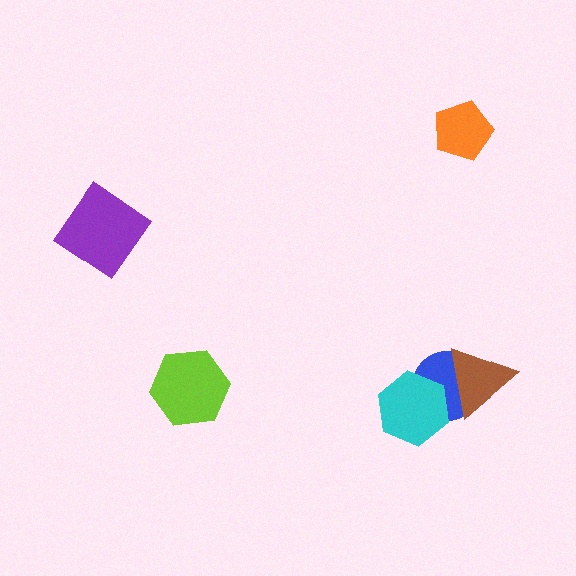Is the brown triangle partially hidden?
Yes, it is partially covered by another shape.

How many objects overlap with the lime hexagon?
0 objects overlap with the lime hexagon.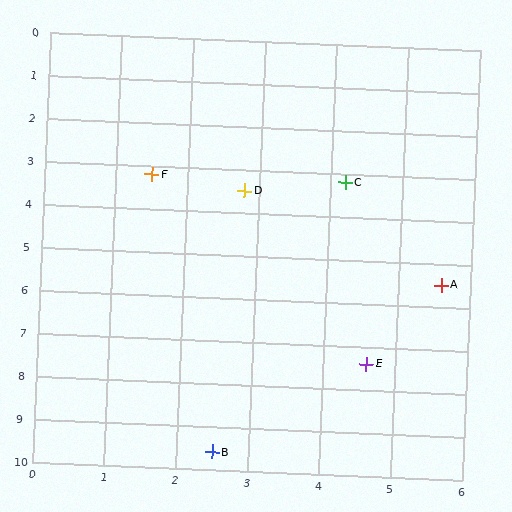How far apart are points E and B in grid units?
Points E and B are about 3.0 grid units apart.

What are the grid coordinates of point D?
Point D is at approximately (2.8, 3.5).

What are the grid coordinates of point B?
Point B is at approximately (2.5, 9.6).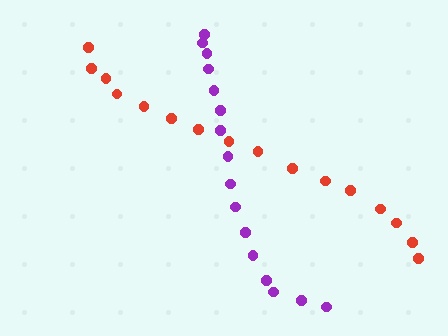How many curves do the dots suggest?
There are 2 distinct paths.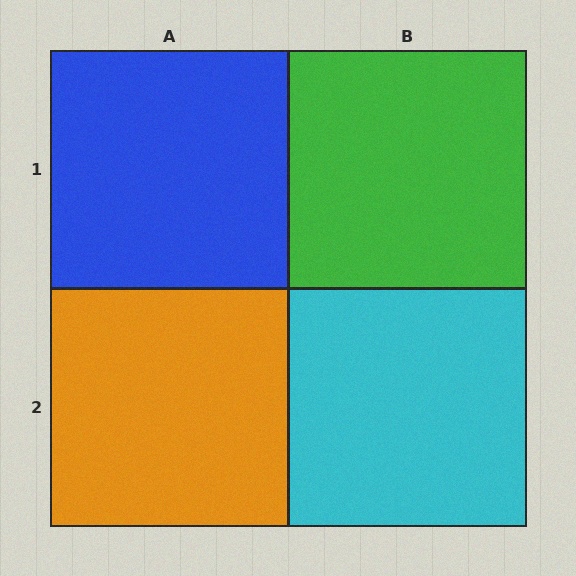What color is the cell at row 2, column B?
Cyan.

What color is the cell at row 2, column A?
Orange.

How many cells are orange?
1 cell is orange.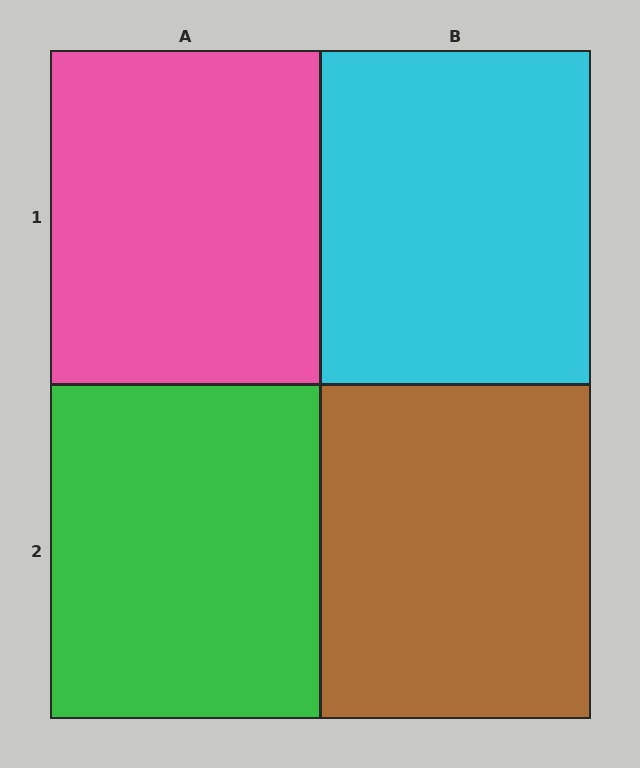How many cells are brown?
1 cell is brown.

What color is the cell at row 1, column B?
Cyan.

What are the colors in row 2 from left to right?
Green, brown.